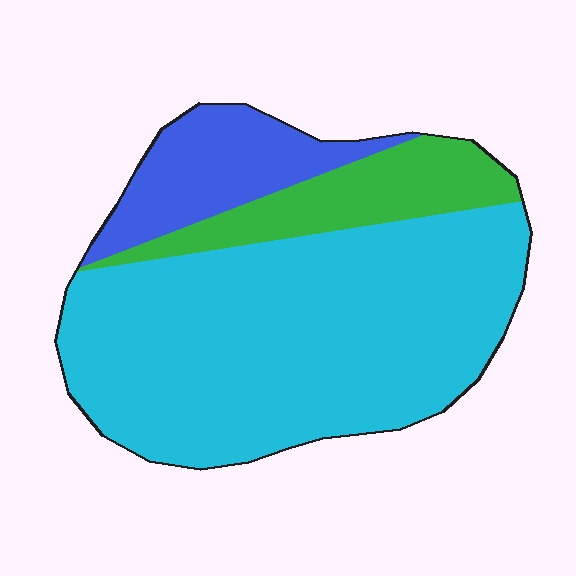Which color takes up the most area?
Cyan, at roughly 70%.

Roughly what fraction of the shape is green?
Green covers about 15% of the shape.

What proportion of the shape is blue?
Blue takes up about one sixth (1/6) of the shape.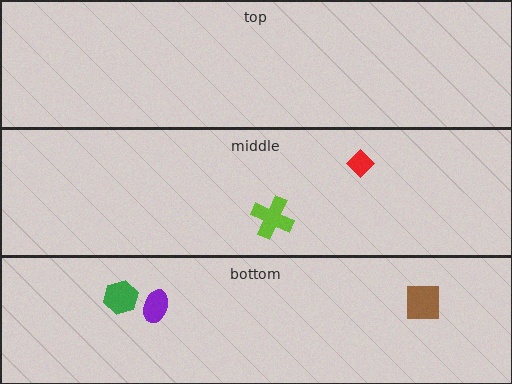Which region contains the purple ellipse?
The bottom region.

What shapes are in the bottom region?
The purple ellipse, the green hexagon, the brown square.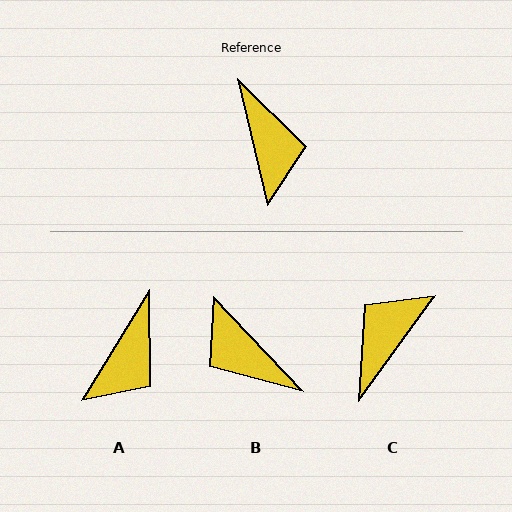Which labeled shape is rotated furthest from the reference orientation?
B, about 150 degrees away.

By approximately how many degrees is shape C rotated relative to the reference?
Approximately 130 degrees counter-clockwise.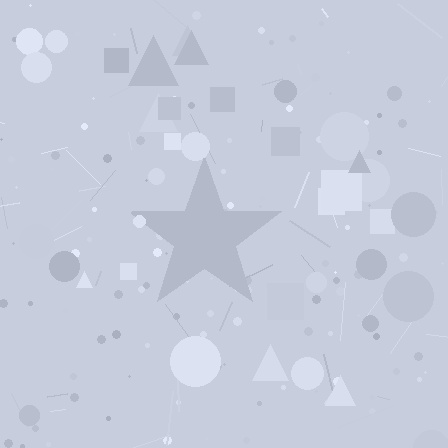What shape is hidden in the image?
A star is hidden in the image.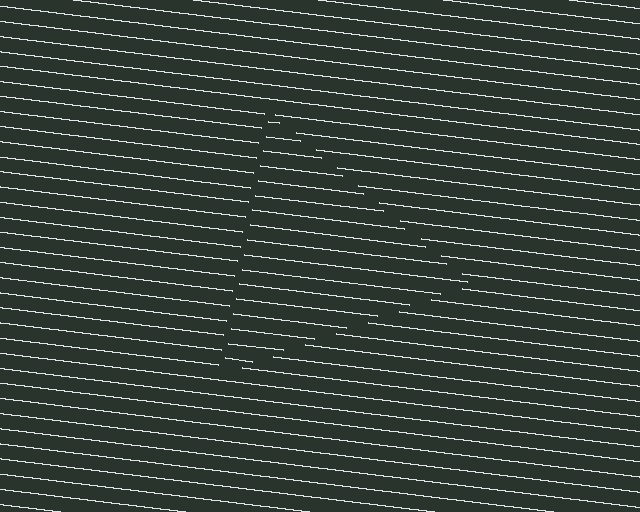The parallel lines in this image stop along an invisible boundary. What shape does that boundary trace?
An illusory triangle. The interior of the shape contains the same grating, shifted by half a period — the contour is defined by the phase discontinuity where line-ends from the inner and outer gratings abut.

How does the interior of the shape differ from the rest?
The interior of the shape contains the same grating, shifted by half a period — the contour is defined by the phase discontinuity where line-ends from the inner and outer gratings abut.